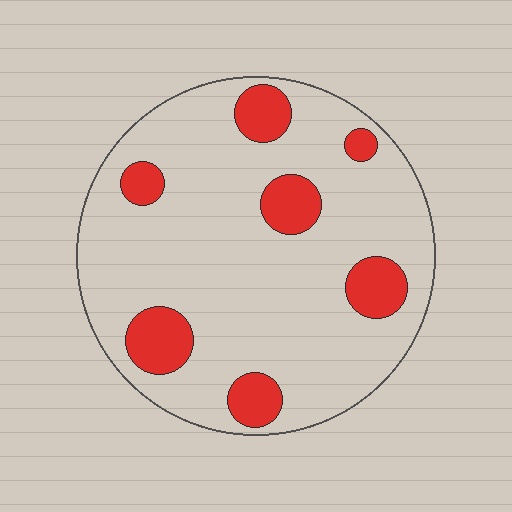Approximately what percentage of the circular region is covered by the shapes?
Approximately 15%.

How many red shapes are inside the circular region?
7.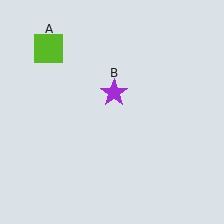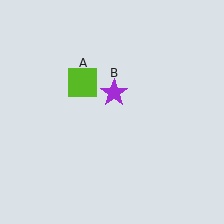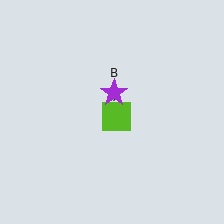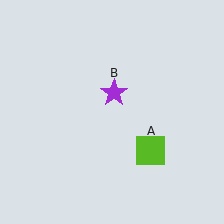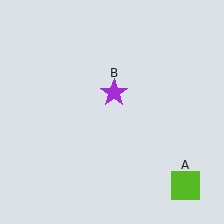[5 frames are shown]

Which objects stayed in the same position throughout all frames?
Purple star (object B) remained stationary.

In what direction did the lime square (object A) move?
The lime square (object A) moved down and to the right.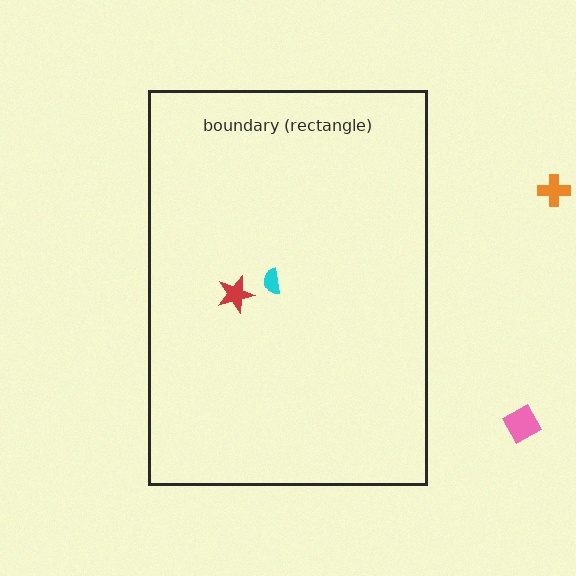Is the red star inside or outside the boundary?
Inside.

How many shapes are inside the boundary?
2 inside, 2 outside.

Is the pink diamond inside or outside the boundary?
Outside.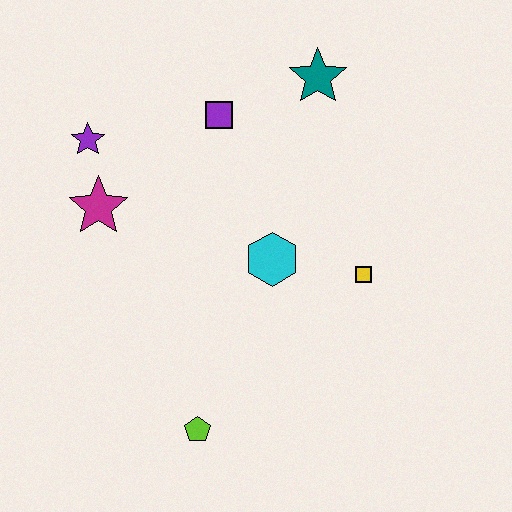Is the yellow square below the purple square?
Yes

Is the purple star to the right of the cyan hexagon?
No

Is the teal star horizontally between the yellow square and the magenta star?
Yes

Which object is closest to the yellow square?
The cyan hexagon is closest to the yellow square.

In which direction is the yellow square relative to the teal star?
The yellow square is below the teal star.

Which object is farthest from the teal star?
The lime pentagon is farthest from the teal star.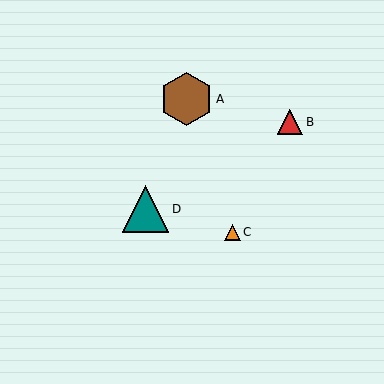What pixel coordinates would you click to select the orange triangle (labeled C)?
Click at (232, 232) to select the orange triangle C.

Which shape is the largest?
The brown hexagon (labeled A) is the largest.